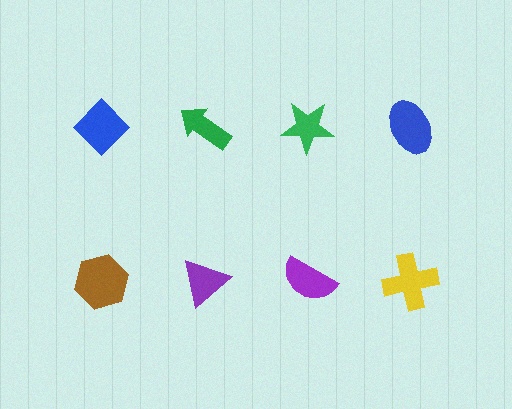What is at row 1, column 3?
A green star.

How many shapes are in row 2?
4 shapes.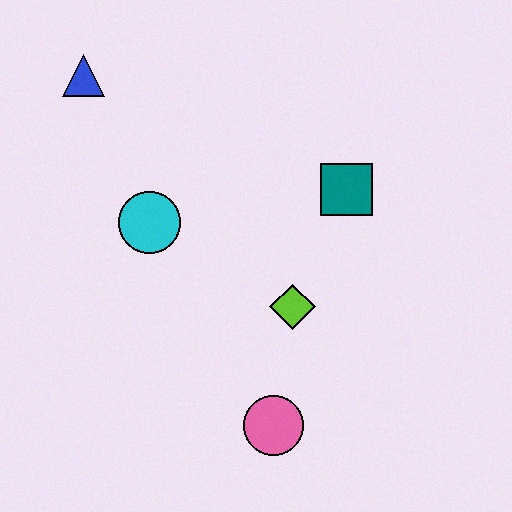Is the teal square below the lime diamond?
No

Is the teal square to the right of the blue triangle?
Yes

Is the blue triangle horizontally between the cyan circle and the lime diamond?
No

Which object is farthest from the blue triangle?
The pink circle is farthest from the blue triangle.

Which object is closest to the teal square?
The lime diamond is closest to the teal square.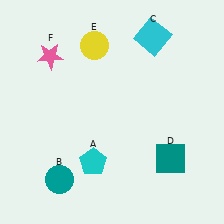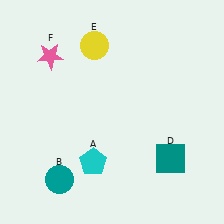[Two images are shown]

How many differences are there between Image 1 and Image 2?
There is 1 difference between the two images.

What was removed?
The cyan square (C) was removed in Image 2.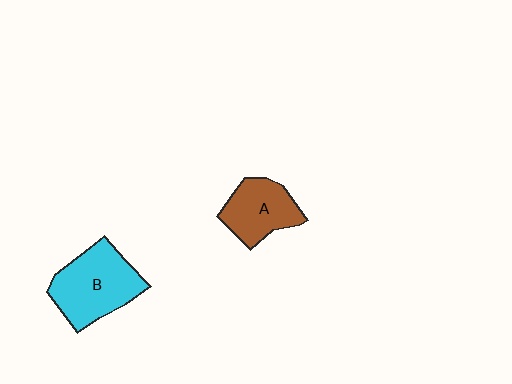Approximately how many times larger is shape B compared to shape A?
Approximately 1.4 times.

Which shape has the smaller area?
Shape A (brown).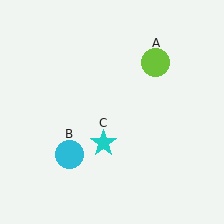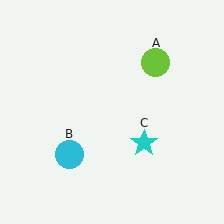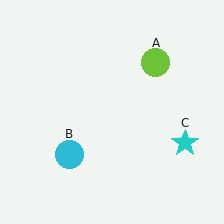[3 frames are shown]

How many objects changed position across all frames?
1 object changed position: cyan star (object C).